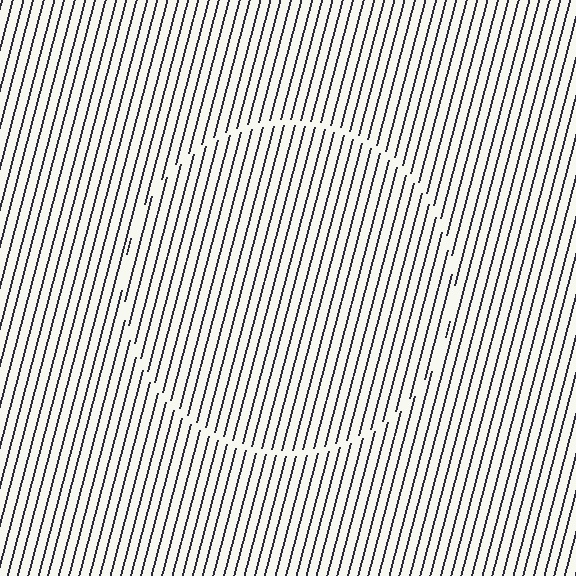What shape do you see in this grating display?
An illusory circle. The interior of the shape contains the same grating, shifted by half a period — the contour is defined by the phase discontinuity where line-ends from the inner and outer gratings abut.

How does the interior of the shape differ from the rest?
The interior of the shape contains the same grating, shifted by half a period — the contour is defined by the phase discontinuity where line-ends from the inner and outer gratings abut.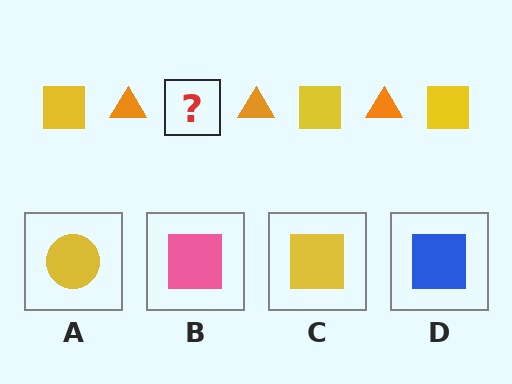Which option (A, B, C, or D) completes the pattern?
C.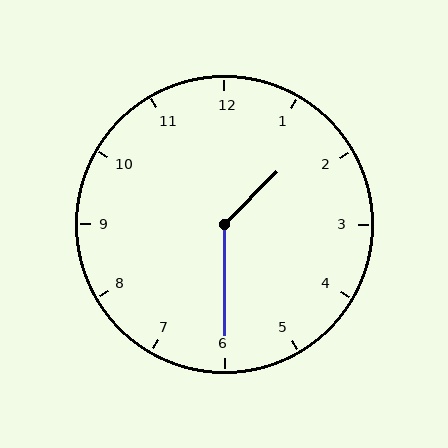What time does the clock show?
1:30.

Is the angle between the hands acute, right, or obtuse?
It is obtuse.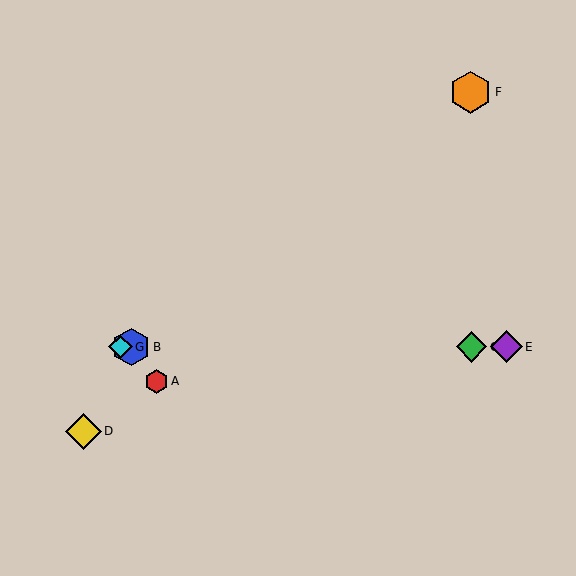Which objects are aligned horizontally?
Objects B, C, E, G are aligned horizontally.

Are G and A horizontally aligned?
No, G is at y≈347 and A is at y≈381.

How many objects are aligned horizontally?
4 objects (B, C, E, G) are aligned horizontally.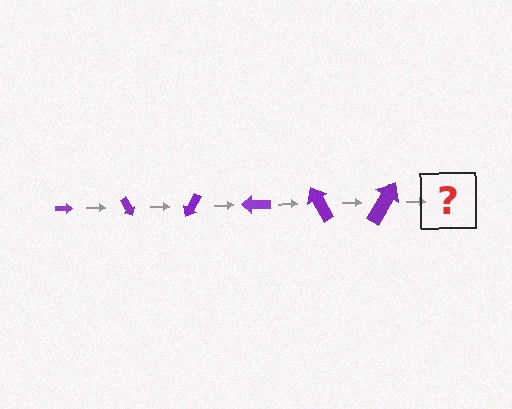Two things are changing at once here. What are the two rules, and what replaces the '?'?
The two rules are that the arrow grows larger each step and it rotates 60 degrees each step. The '?' should be an arrow, larger than the previous one and rotated 360 degrees from the start.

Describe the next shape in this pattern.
It should be an arrow, larger than the previous one and rotated 360 degrees from the start.